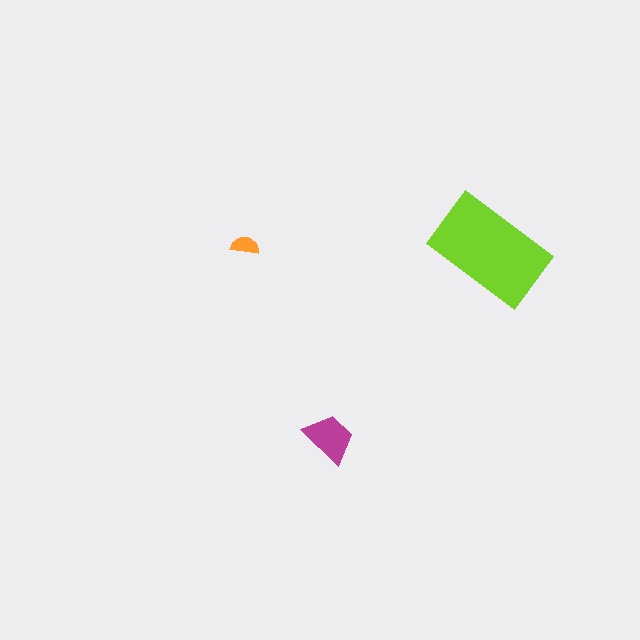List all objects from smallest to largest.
The orange semicircle, the magenta trapezoid, the lime rectangle.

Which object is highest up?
The orange semicircle is topmost.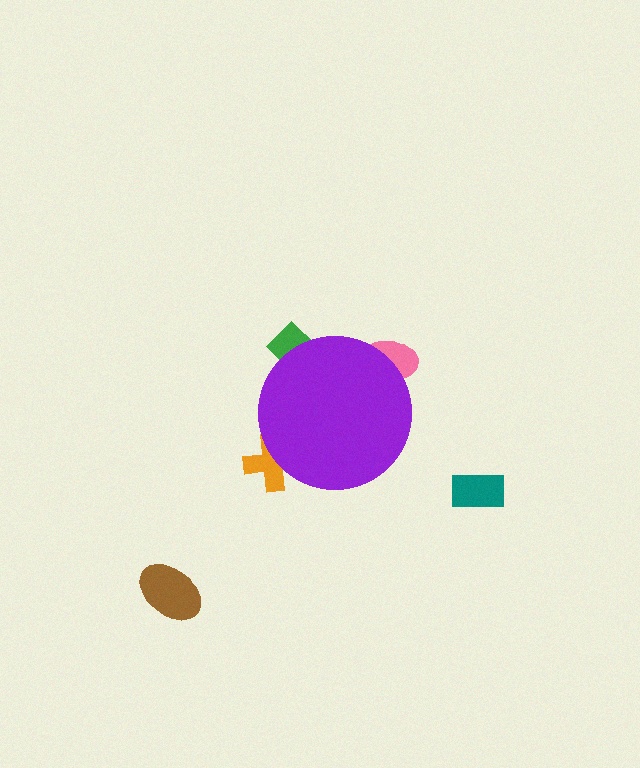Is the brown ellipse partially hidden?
No, the brown ellipse is fully visible.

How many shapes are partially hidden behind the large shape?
3 shapes are partially hidden.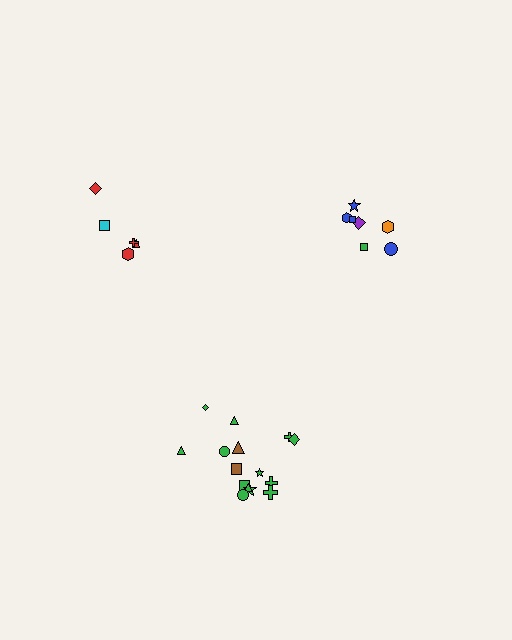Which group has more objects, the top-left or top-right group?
The top-right group.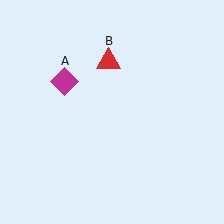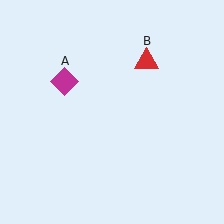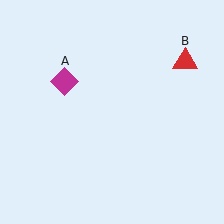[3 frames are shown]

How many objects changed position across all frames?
1 object changed position: red triangle (object B).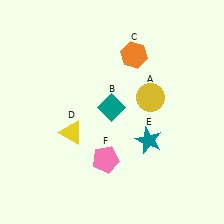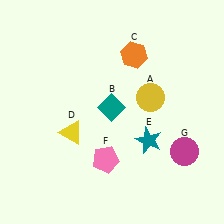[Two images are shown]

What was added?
A magenta circle (G) was added in Image 2.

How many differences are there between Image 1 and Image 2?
There is 1 difference between the two images.